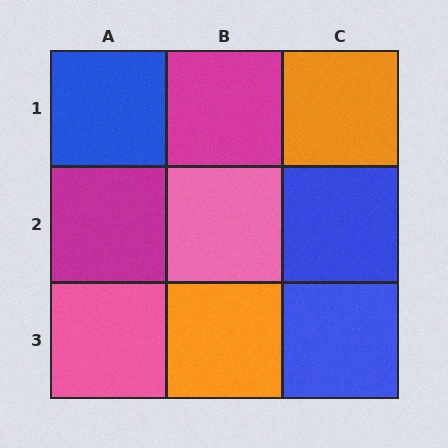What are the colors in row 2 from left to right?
Magenta, pink, blue.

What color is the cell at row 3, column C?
Blue.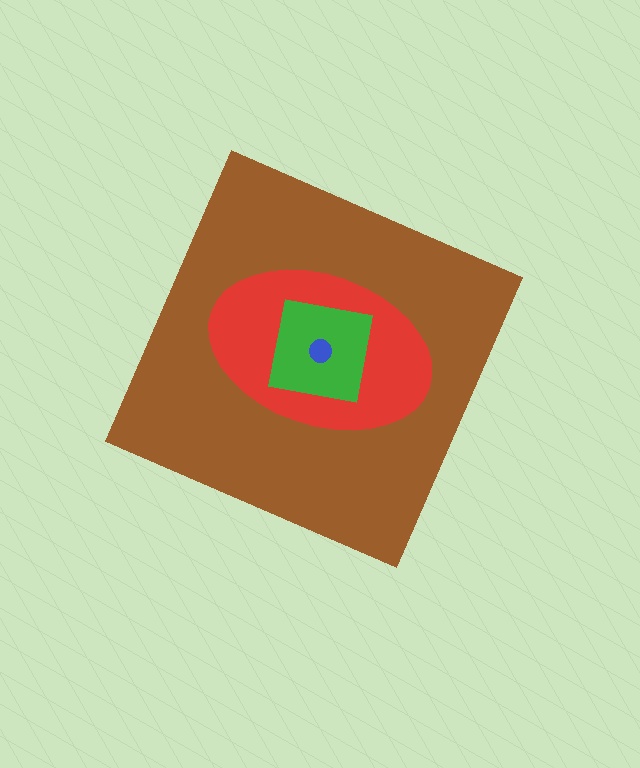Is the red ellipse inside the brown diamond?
Yes.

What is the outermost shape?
The brown diamond.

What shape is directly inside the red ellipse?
The green square.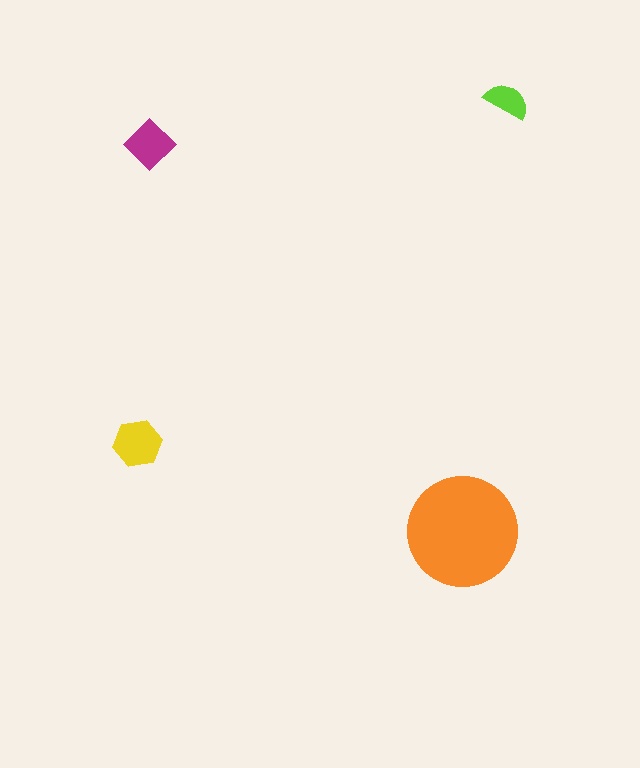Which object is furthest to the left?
The yellow hexagon is leftmost.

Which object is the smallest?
The lime semicircle.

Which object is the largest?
The orange circle.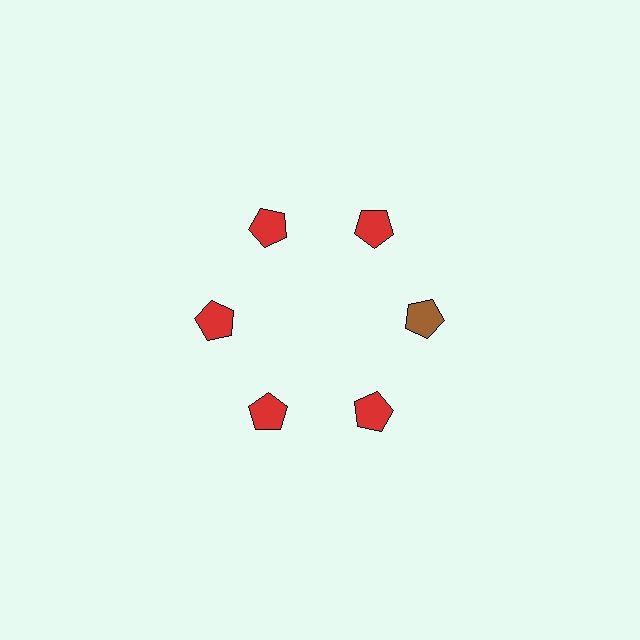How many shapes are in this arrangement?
There are 6 shapes arranged in a ring pattern.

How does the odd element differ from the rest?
It has a different color: brown instead of red.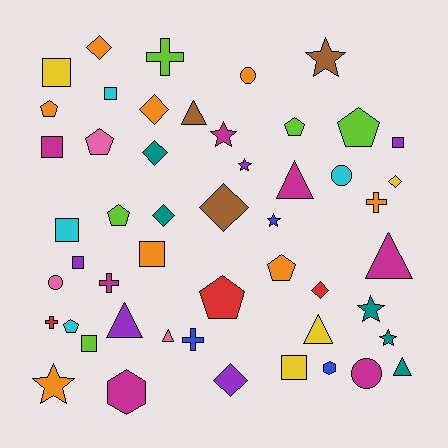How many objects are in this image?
There are 50 objects.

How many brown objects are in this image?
There are 3 brown objects.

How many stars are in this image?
There are 7 stars.